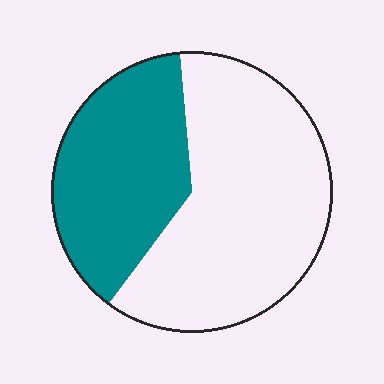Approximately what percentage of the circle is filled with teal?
Approximately 40%.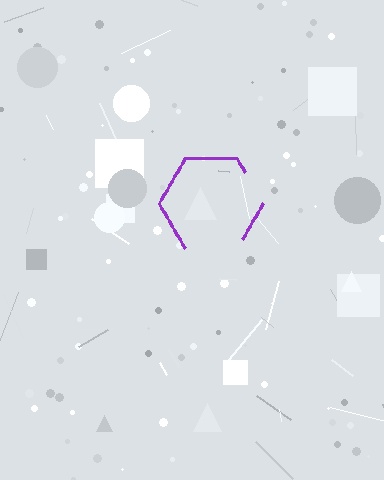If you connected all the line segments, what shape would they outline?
They would outline a hexagon.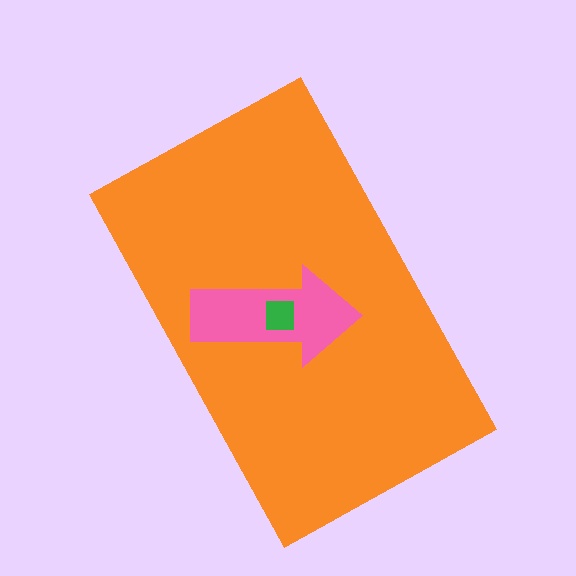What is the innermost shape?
The green square.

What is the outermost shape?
The orange rectangle.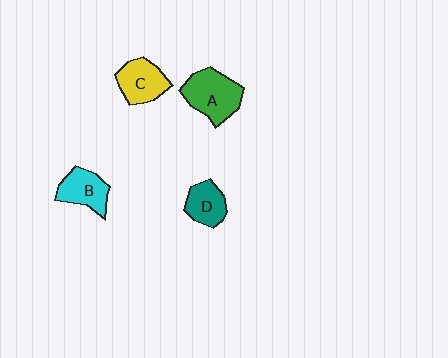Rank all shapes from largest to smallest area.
From largest to smallest: A (green), C (yellow), B (cyan), D (teal).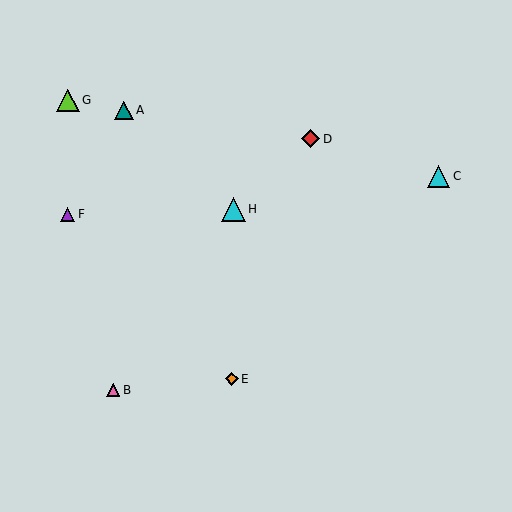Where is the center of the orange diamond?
The center of the orange diamond is at (232, 379).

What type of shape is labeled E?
Shape E is an orange diamond.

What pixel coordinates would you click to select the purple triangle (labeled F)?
Click at (68, 214) to select the purple triangle F.